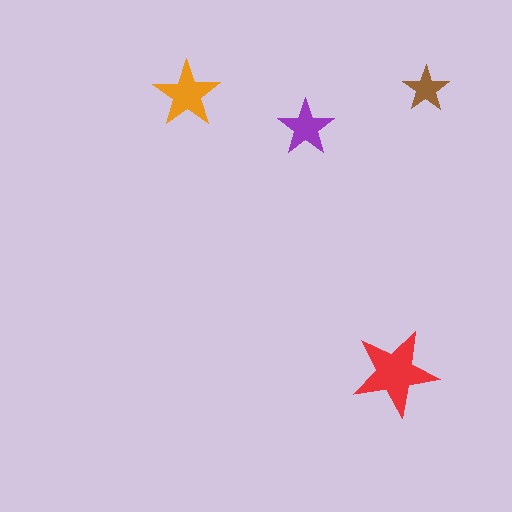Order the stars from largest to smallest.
the red one, the orange one, the purple one, the brown one.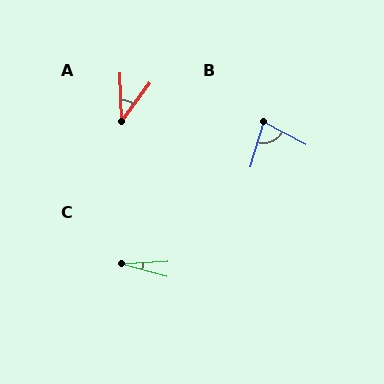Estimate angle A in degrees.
Approximately 39 degrees.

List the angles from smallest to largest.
C (18°), A (39°), B (78°).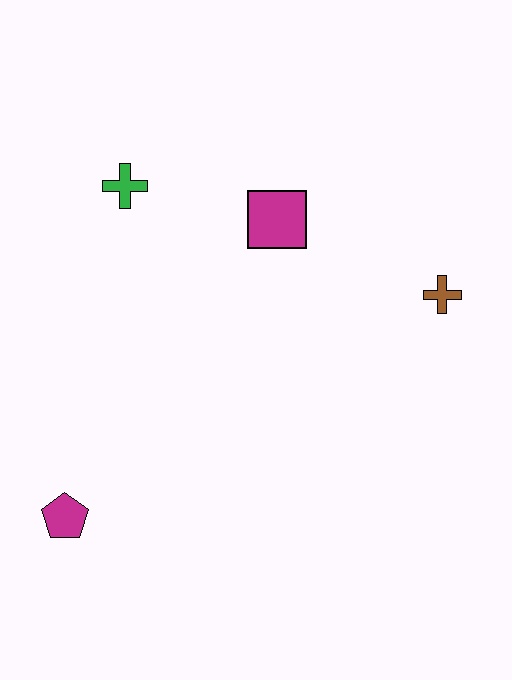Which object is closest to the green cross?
The magenta square is closest to the green cross.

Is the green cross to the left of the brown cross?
Yes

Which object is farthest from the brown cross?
The magenta pentagon is farthest from the brown cross.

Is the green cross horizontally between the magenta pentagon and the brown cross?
Yes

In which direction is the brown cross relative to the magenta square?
The brown cross is to the right of the magenta square.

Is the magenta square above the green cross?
No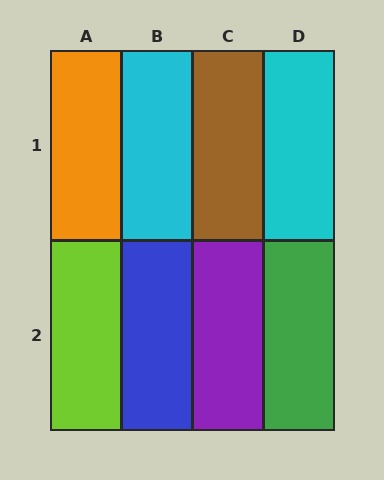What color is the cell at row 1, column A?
Orange.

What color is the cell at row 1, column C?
Brown.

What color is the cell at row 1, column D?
Cyan.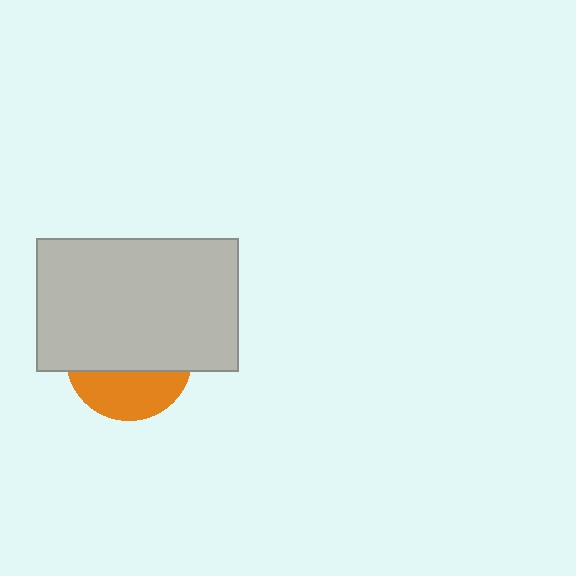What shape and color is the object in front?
The object in front is a light gray rectangle.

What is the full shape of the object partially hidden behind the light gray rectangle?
The partially hidden object is an orange circle.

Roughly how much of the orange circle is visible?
A small part of it is visible (roughly 37%).